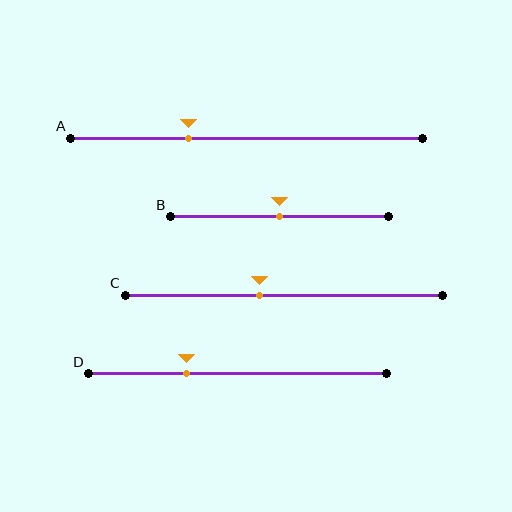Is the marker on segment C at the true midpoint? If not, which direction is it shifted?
No, the marker on segment C is shifted to the left by about 8% of the segment length.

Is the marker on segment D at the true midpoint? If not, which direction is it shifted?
No, the marker on segment D is shifted to the left by about 17% of the segment length.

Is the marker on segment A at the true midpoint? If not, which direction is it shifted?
No, the marker on segment A is shifted to the left by about 16% of the segment length.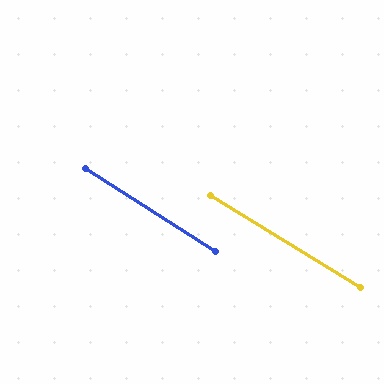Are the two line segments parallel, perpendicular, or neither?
Parallel — their directions differ by only 1.3°.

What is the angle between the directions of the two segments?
Approximately 1 degree.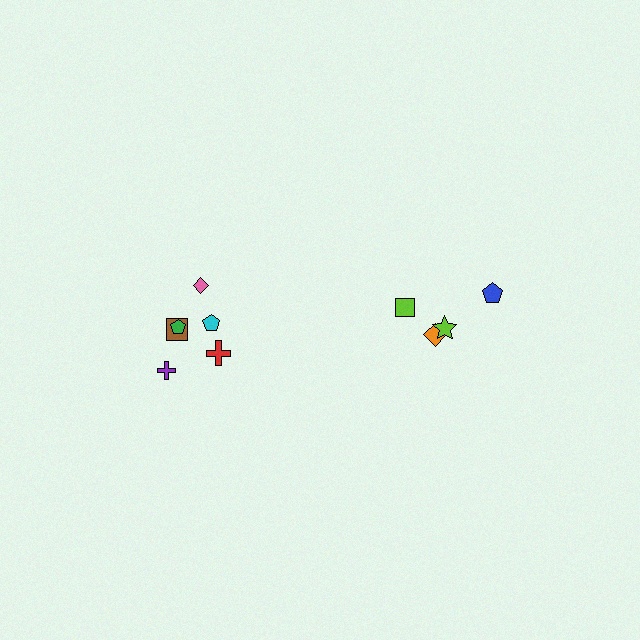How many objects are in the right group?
There are 4 objects.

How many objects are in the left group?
There are 6 objects.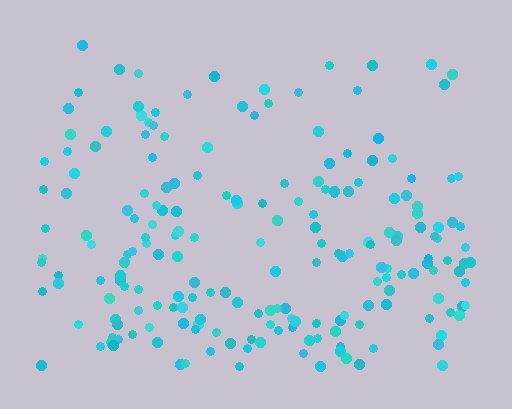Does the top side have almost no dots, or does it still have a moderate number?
Still a moderate number, just noticeably fewer than the bottom.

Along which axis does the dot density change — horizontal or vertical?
Vertical.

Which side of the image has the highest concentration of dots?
The bottom.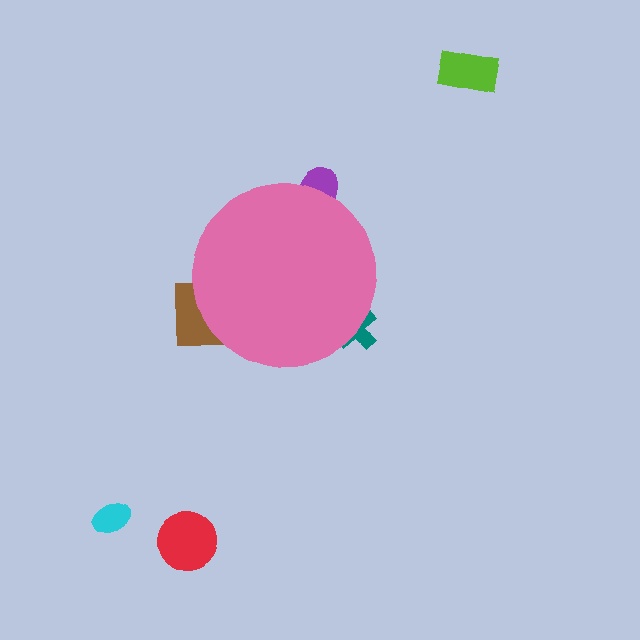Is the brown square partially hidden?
Yes, the brown square is partially hidden behind the pink circle.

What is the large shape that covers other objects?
A pink circle.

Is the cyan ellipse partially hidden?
No, the cyan ellipse is fully visible.